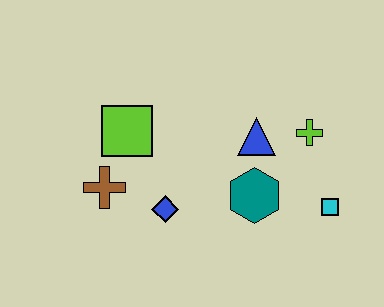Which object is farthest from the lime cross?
The brown cross is farthest from the lime cross.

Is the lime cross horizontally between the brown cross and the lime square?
No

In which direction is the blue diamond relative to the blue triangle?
The blue diamond is to the left of the blue triangle.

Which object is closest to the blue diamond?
The brown cross is closest to the blue diamond.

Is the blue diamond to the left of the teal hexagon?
Yes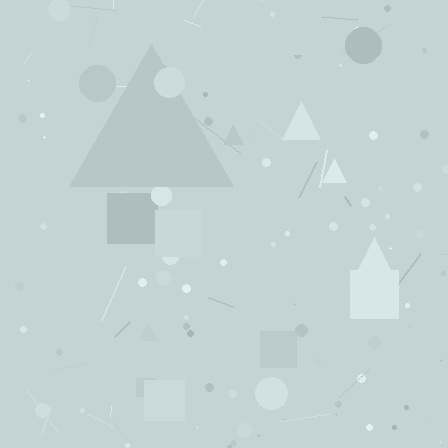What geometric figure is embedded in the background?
A triangle is embedded in the background.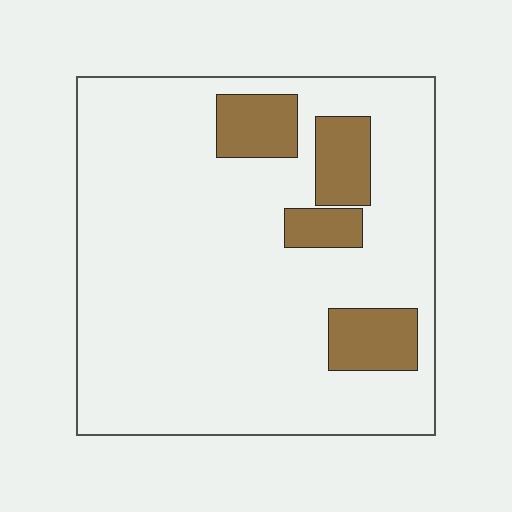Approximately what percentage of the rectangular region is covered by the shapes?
Approximately 15%.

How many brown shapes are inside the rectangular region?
4.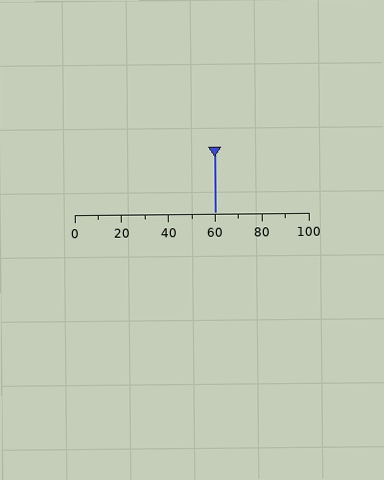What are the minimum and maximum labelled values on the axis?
The axis runs from 0 to 100.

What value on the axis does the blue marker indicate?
The marker indicates approximately 60.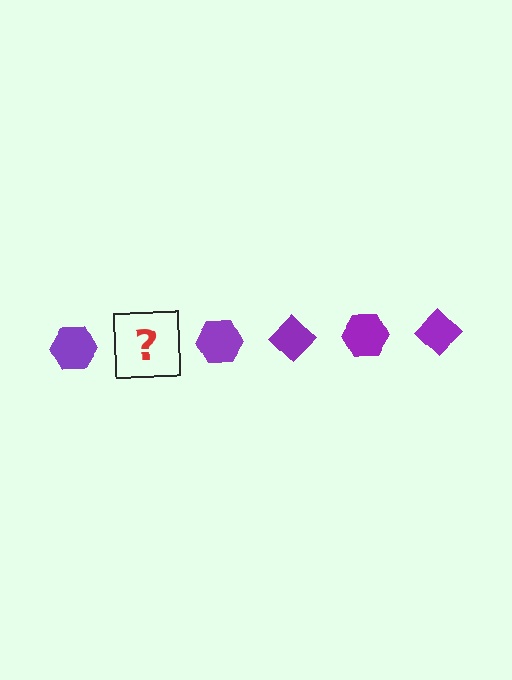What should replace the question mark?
The question mark should be replaced with a purple diamond.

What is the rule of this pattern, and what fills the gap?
The rule is that the pattern cycles through hexagon, diamond shapes in purple. The gap should be filled with a purple diamond.